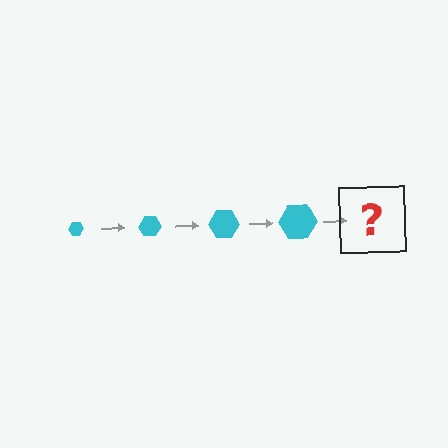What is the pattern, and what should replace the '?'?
The pattern is that the hexagon gets progressively larger each step. The '?' should be a cyan hexagon, larger than the previous one.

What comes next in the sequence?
The next element should be a cyan hexagon, larger than the previous one.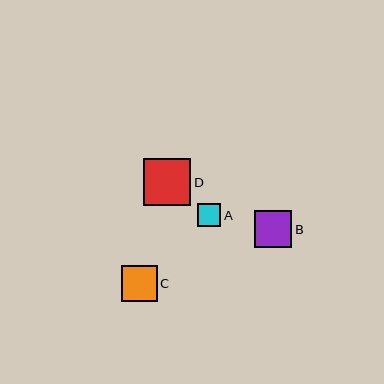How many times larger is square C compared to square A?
Square C is approximately 1.6 times the size of square A.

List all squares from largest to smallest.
From largest to smallest: D, B, C, A.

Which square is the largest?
Square D is the largest with a size of approximately 47 pixels.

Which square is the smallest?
Square A is the smallest with a size of approximately 23 pixels.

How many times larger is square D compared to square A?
Square D is approximately 2.0 times the size of square A.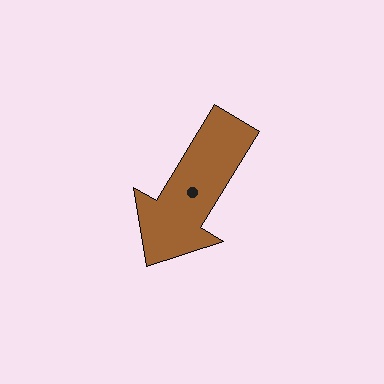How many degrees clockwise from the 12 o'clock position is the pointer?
Approximately 211 degrees.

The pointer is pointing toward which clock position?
Roughly 7 o'clock.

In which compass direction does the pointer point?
Southwest.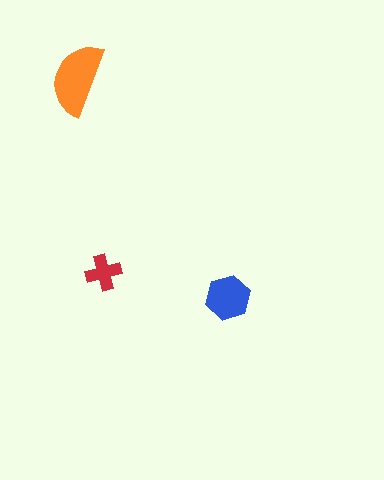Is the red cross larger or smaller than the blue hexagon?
Smaller.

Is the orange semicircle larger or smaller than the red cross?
Larger.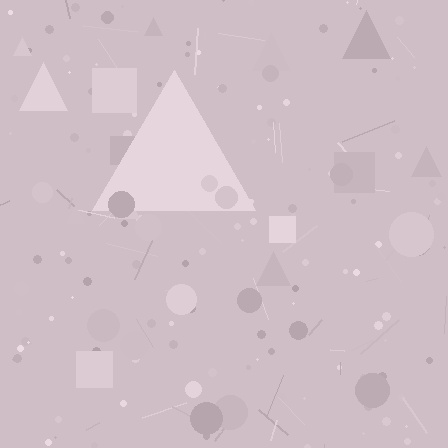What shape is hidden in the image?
A triangle is hidden in the image.